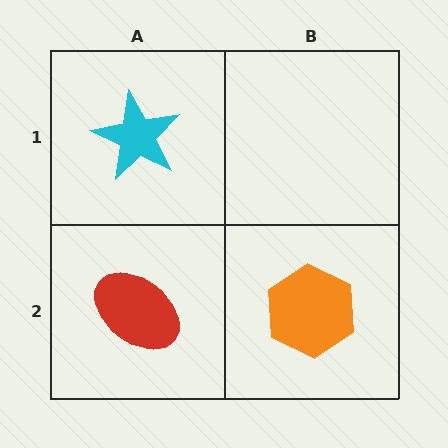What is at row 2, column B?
An orange hexagon.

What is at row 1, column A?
A cyan star.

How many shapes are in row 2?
2 shapes.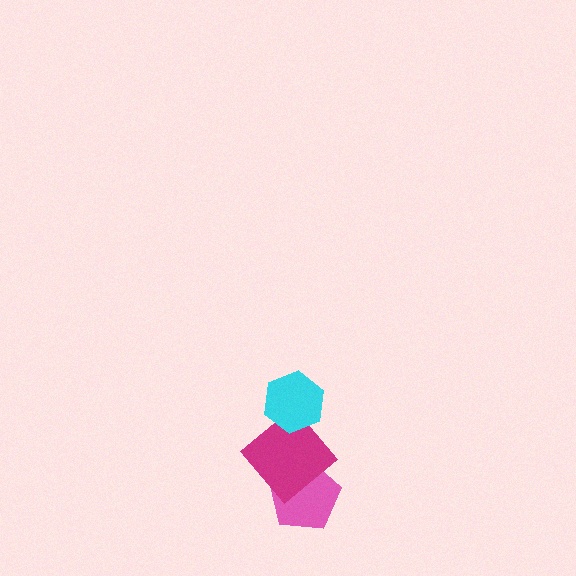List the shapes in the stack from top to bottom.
From top to bottom: the cyan hexagon, the magenta diamond, the pink pentagon.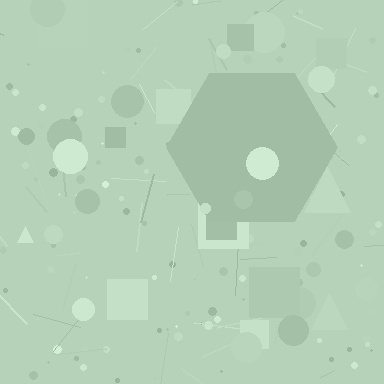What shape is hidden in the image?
A hexagon is hidden in the image.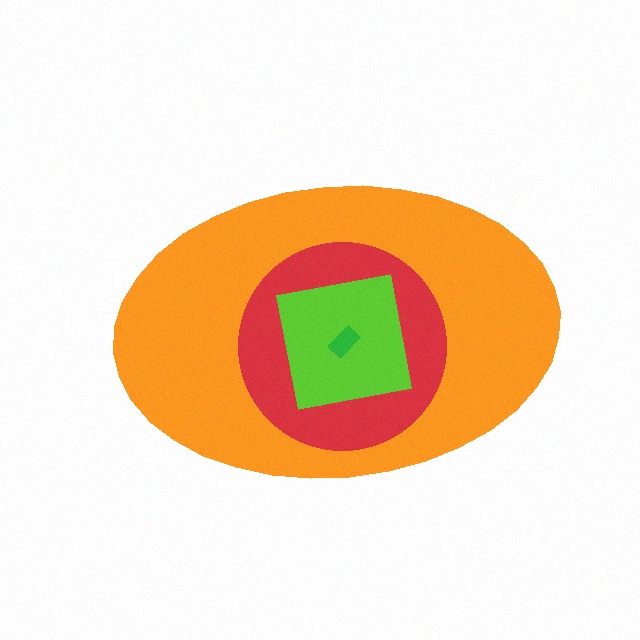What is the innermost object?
The green rectangle.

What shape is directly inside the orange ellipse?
The red circle.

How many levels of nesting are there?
4.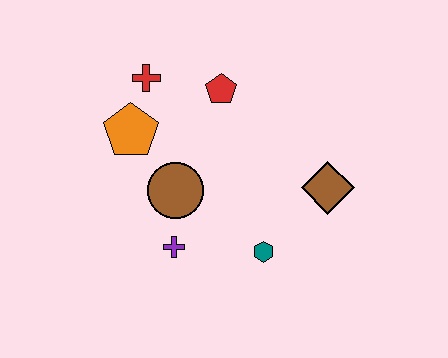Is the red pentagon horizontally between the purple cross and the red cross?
No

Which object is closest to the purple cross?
The brown circle is closest to the purple cross.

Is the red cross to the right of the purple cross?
No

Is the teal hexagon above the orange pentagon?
No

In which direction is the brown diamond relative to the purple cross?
The brown diamond is to the right of the purple cross.